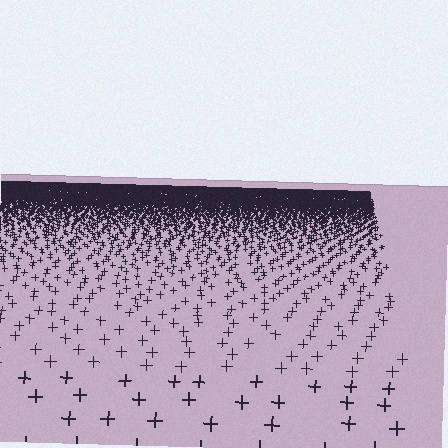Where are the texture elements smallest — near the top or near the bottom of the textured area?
Near the top.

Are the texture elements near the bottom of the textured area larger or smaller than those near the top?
Larger. Near the bottom, elements are closer to the viewer and appear at a bigger on-screen size.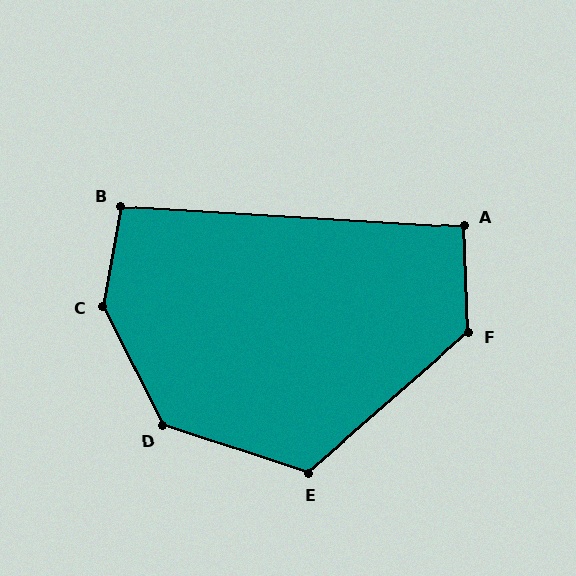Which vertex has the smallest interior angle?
A, at approximately 96 degrees.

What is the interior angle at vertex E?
Approximately 121 degrees (obtuse).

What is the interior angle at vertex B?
Approximately 97 degrees (obtuse).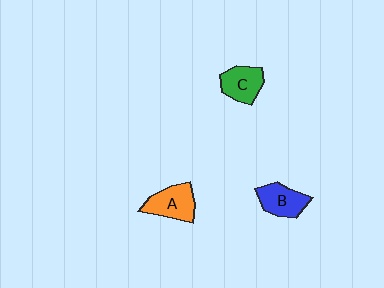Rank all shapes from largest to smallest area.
From largest to smallest: A (orange), B (blue), C (green).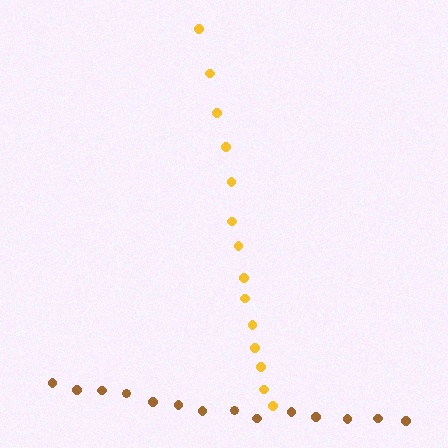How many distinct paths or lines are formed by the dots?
There are 2 distinct paths.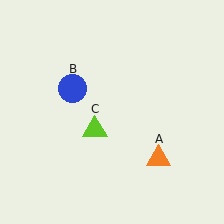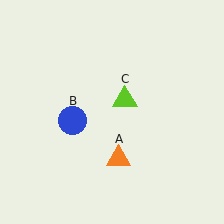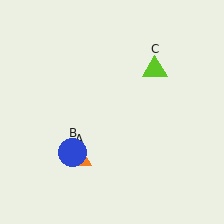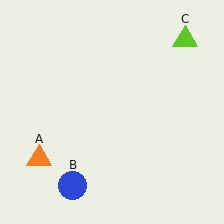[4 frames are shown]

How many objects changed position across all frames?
3 objects changed position: orange triangle (object A), blue circle (object B), lime triangle (object C).